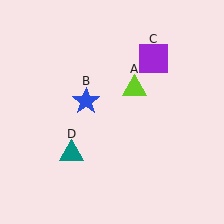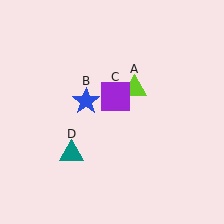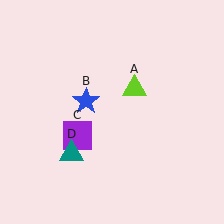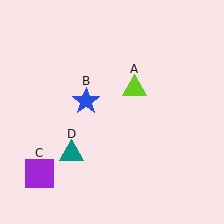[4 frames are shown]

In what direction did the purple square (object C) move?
The purple square (object C) moved down and to the left.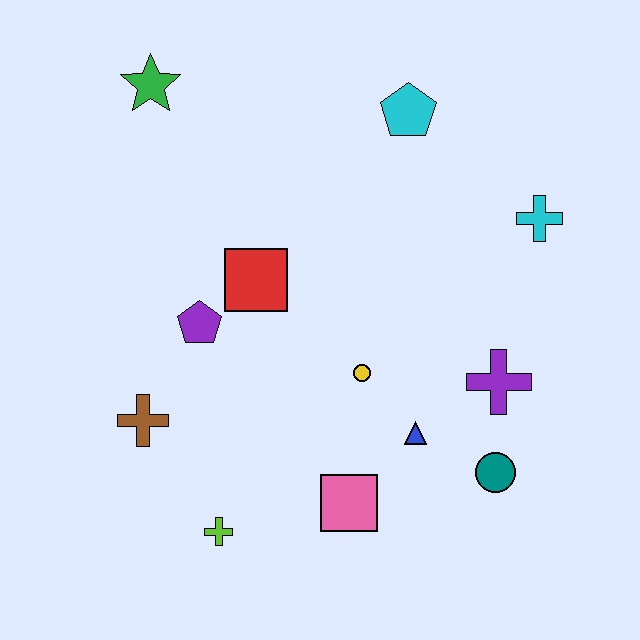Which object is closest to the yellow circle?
The blue triangle is closest to the yellow circle.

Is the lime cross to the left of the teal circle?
Yes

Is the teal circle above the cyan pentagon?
No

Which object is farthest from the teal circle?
The green star is farthest from the teal circle.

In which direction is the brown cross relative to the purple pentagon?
The brown cross is below the purple pentagon.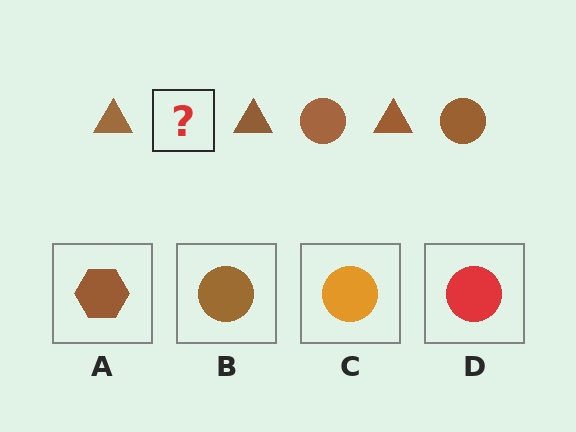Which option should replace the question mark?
Option B.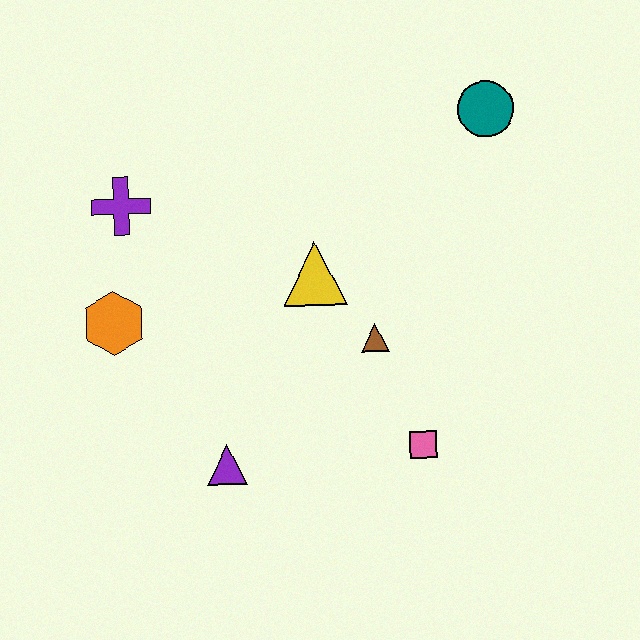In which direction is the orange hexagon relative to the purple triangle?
The orange hexagon is above the purple triangle.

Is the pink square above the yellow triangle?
No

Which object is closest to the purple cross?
The orange hexagon is closest to the purple cross.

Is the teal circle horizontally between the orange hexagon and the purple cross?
No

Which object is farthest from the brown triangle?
The purple cross is farthest from the brown triangle.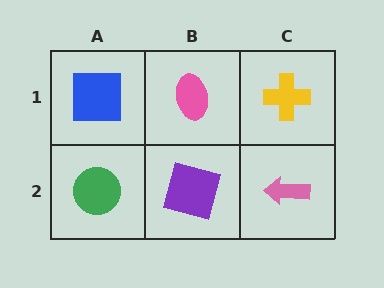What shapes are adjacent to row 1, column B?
A purple square (row 2, column B), a blue square (row 1, column A), a yellow cross (row 1, column C).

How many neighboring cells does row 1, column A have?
2.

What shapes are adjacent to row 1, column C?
A pink arrow (row 2, column C), a pink ellipse (row 1, column B).